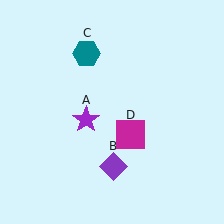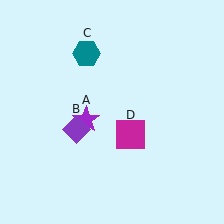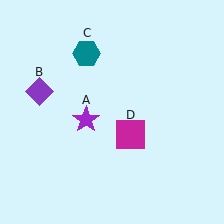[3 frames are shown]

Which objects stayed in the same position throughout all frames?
Purple star (object A) and teal hexagon (object C) and magenta square (object D) remained stationary.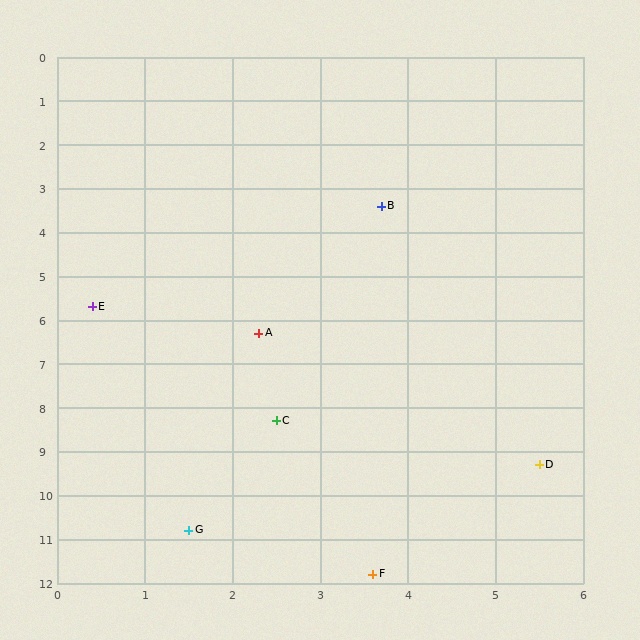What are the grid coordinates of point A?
Point A is at approximately (2.3, 6.3).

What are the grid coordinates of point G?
Point G is at approximately (1.5, 10.8).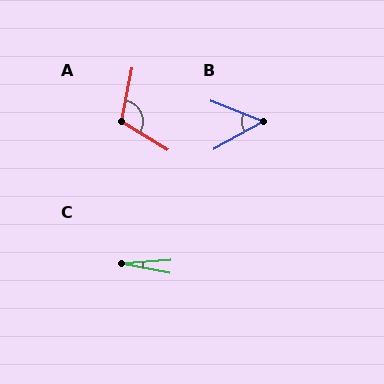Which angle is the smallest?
C, at approximately 16 degrees.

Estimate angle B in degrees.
Approximately 50 degrees.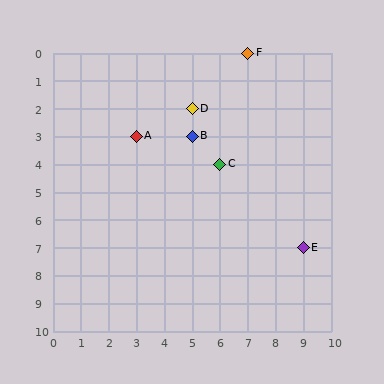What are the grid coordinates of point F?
Point F is at grid coordinates (7, 0).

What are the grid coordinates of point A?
Point A is at grid coordinates (3, 3).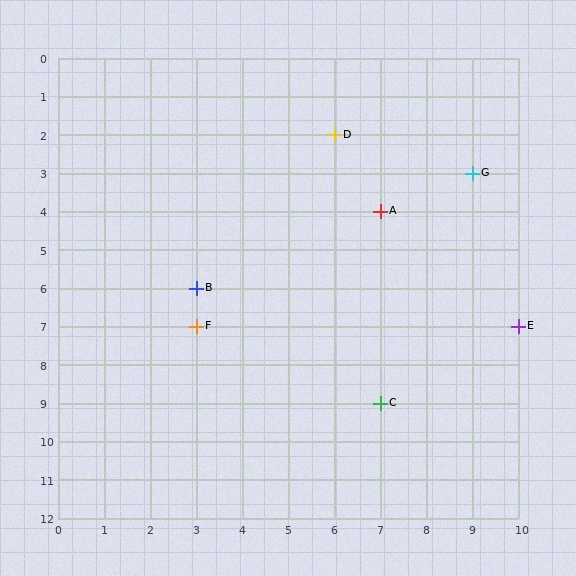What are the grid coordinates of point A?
Point A is at grid coordinates (7, 4).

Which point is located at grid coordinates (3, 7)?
Point F is at (3, 7).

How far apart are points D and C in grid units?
Points D and C are 1 column and 7 rows apart (about 7.1 grid units diagonally).